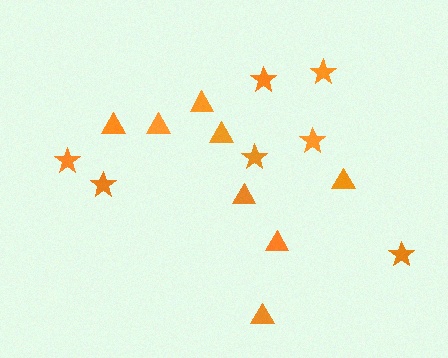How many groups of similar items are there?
There are 2 groups: one group of triangles (8) and one group of stars (7).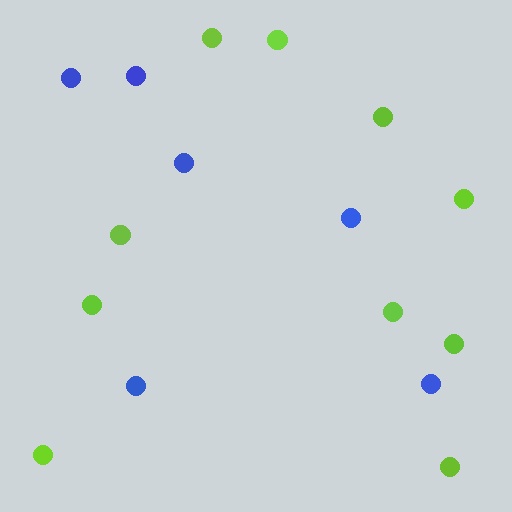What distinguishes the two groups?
There are 2 groups: one group of blue circles (6) and one group of lime circles (10).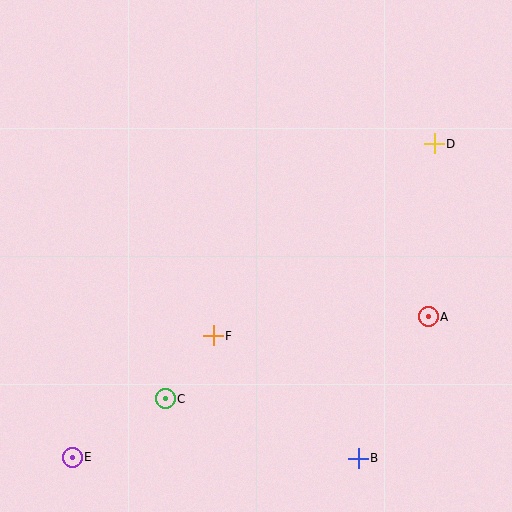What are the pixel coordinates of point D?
Point D is at (434, 144).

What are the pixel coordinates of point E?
Point E is at (72, 457).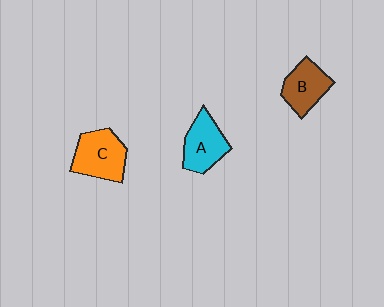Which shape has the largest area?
Shape C (orange).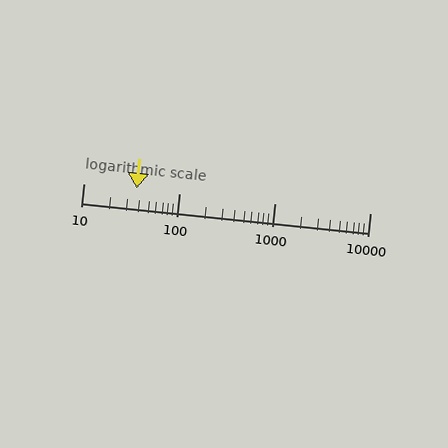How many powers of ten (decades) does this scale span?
The scale spans 3 decades, from 10 to 10000.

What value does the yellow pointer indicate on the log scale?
The pointer indicates approximately 36.